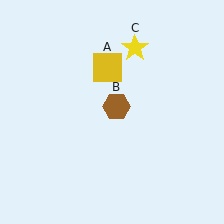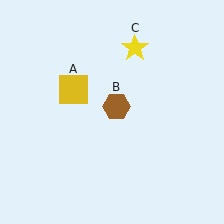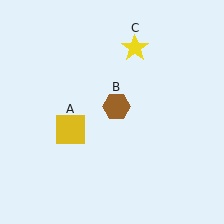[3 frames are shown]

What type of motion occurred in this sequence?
The yellow square (object A) rotated counterclockwise around the center of the scene.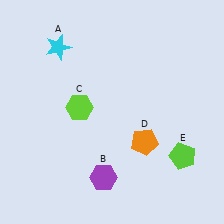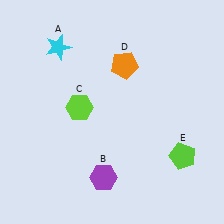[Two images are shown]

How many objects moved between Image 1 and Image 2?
1 object moved between the two images.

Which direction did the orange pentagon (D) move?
The orange pentagon (D) moved up.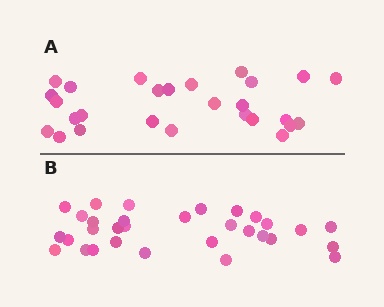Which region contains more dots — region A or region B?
Region B (the bottom region) has more dots.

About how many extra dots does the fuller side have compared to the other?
Region B has about 4 more dots than region A.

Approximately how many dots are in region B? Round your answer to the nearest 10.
About 30 dots. (The exact count is 31, which rounds to 30.)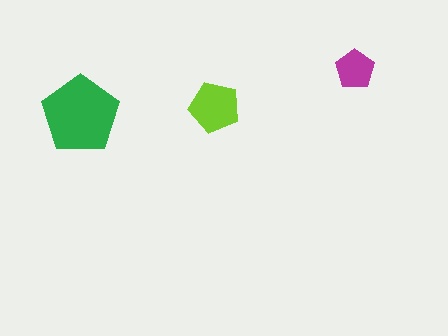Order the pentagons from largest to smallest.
the green one, the lime one, the magenta one.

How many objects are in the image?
There are 3 objects in the image.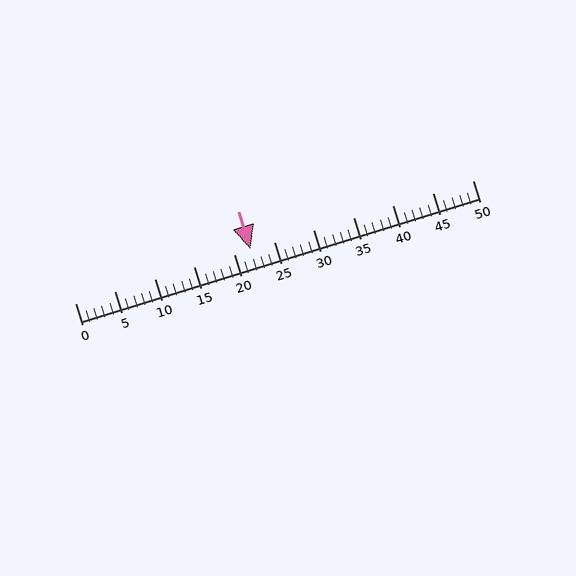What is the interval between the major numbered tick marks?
The major tick marks are spaced 5 units apart.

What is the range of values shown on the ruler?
The ruler shows values from 0 to 50.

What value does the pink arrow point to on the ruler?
The pink arrow points to approximately 22.